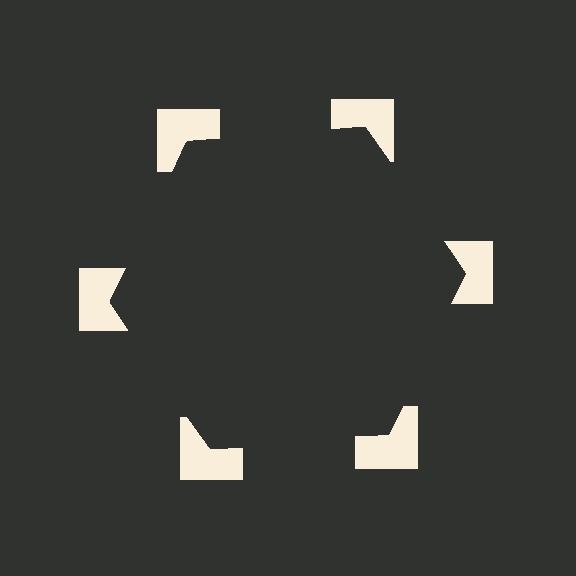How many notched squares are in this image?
There are 6 — one at each vertex of the illusory hexagon.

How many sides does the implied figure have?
6 sides.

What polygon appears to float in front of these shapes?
An illusory hexagon — its edges are inferred from the aligned wedge cuts in the notched squares, not physically drawn.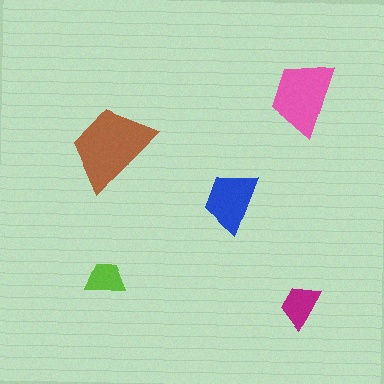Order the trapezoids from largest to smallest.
the brown one, the pink one, the blue one, the magenta one, the lime one.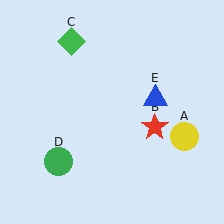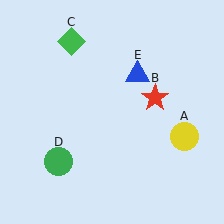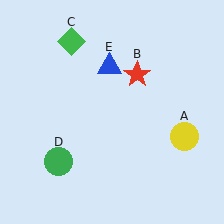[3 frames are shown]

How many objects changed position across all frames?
2 objects changed position: red star (object B), blue triangle (object E).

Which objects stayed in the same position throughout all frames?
Yellow circle (object A) and green diamond (object C) and green circle (object D) remained stationary.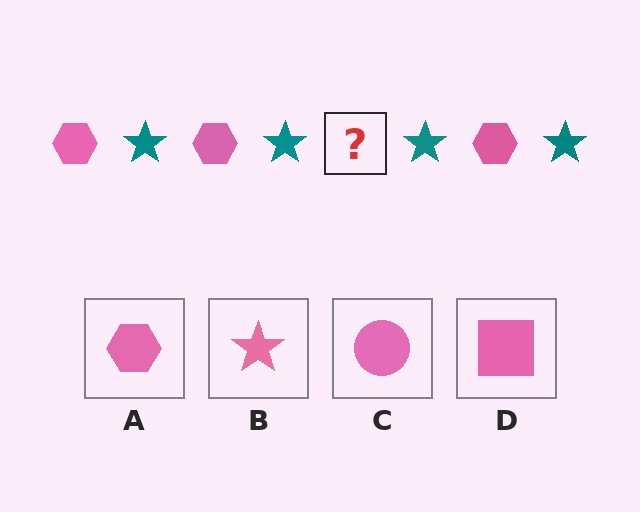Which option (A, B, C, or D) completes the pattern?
A.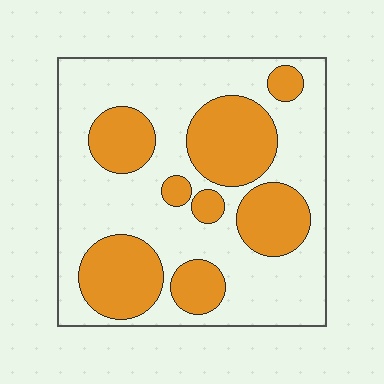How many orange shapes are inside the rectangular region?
8.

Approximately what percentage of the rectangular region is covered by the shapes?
Approximately 35%.